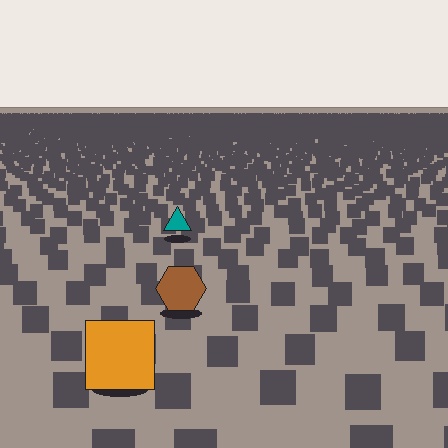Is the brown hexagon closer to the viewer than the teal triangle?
Yes. The brown hexagon is closer — you can tell from the texture gradient: the ground texture is coarser near it.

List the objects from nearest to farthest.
From nearest to farthest: the orange square, the brown hexagon, the teal triangle.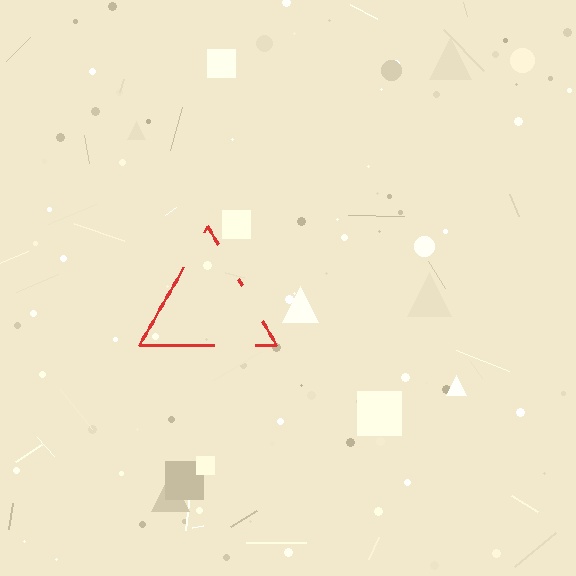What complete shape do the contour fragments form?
The contour fragments form a triangle.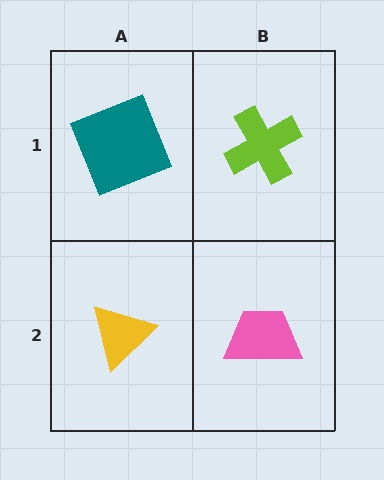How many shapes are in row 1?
2 shapes.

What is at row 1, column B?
A lime cross.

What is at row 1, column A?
A teal square.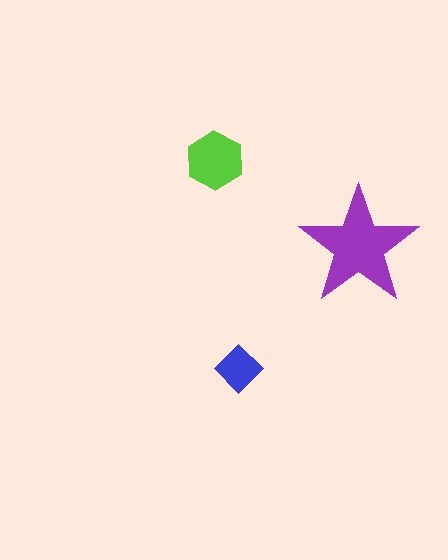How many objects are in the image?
There are 3 objects in the image.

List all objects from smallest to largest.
The blue diamond, the lime hexagon, the purple star.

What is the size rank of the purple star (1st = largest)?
1st.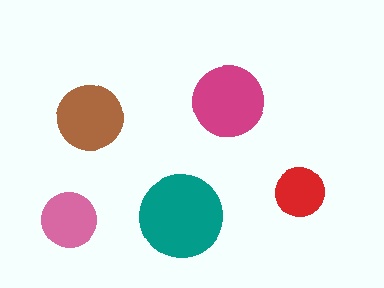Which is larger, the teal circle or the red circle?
The teal one.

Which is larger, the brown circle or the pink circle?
The brown one.